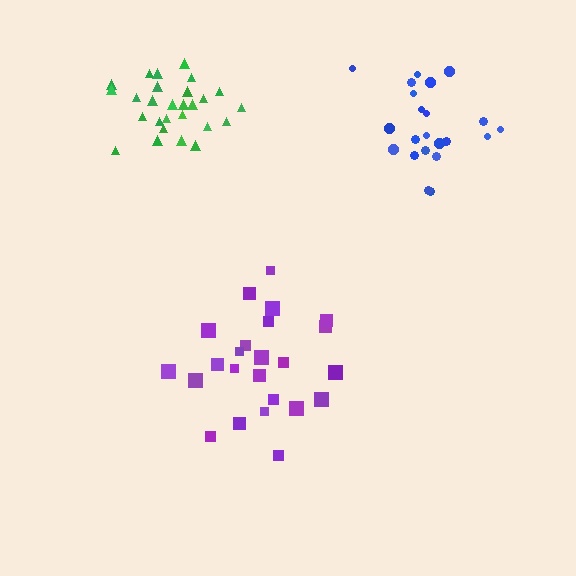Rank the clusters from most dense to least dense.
green, blue, purple.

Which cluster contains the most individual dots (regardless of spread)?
Green (27).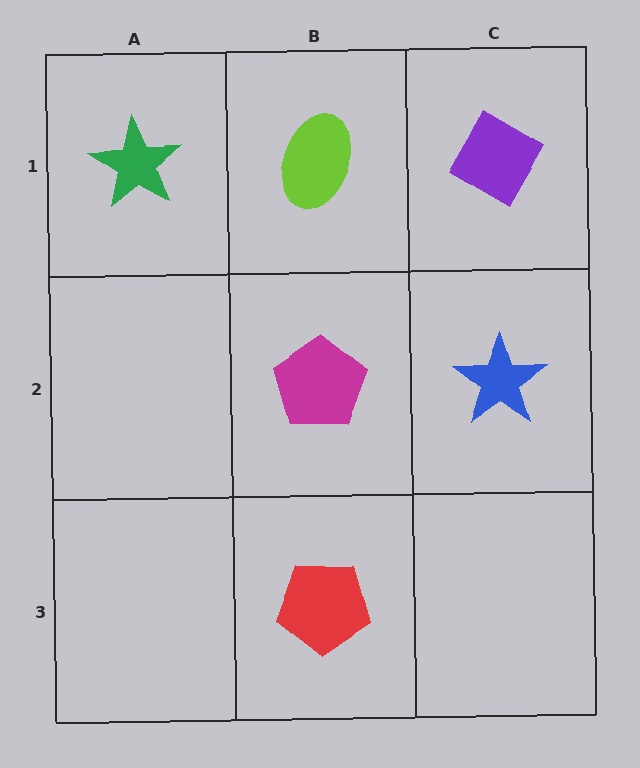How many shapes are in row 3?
1 shape.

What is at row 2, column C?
A blue star.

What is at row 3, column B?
A red pentagon.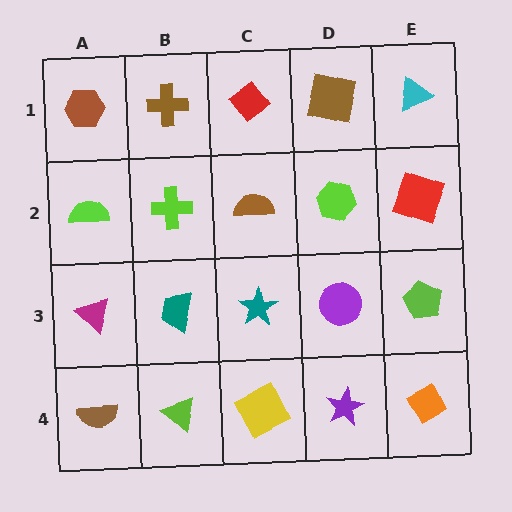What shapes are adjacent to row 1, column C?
A brown semicircle (row 2, column C), a brown cross (row 1, column B), a brown square (row 1, column D).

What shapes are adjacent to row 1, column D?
A lime hexagon (row 2, column D), a red diamond (row 1, column C), a cyan triangle (row 1, column E).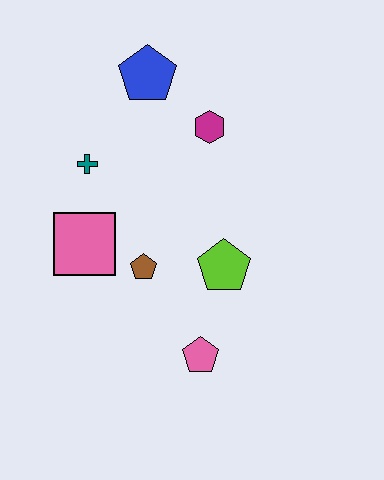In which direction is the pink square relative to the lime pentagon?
The pink square is to the left of the lime pentagon.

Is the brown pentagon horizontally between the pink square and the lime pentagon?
Yes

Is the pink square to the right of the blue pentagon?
No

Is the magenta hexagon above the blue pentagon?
No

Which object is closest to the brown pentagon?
The pink square is closest to the brown pentagon.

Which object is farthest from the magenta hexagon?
The pink pentagon is farthest from the magenta hexagon.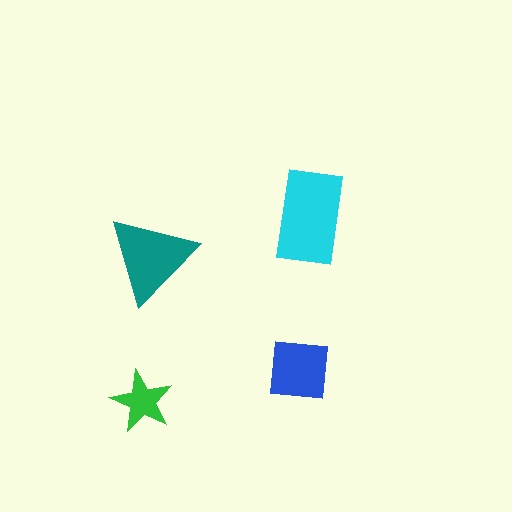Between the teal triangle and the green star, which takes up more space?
The teal triangle.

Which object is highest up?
The cyan rectangle is topmost.